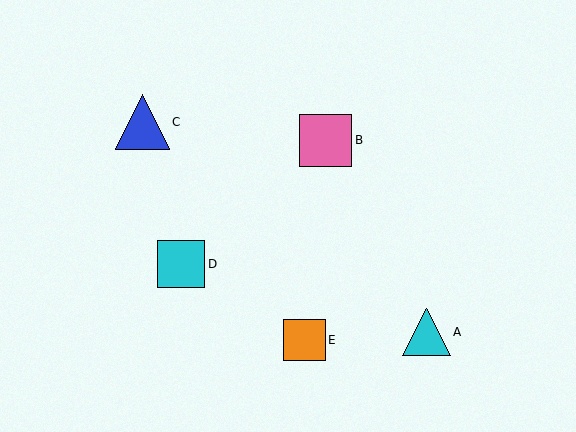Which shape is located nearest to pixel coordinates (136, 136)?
The blue triangle (labeled C) at (142, 122) is nearest to that location.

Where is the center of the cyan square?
The center of the cyan square is at (181, 264).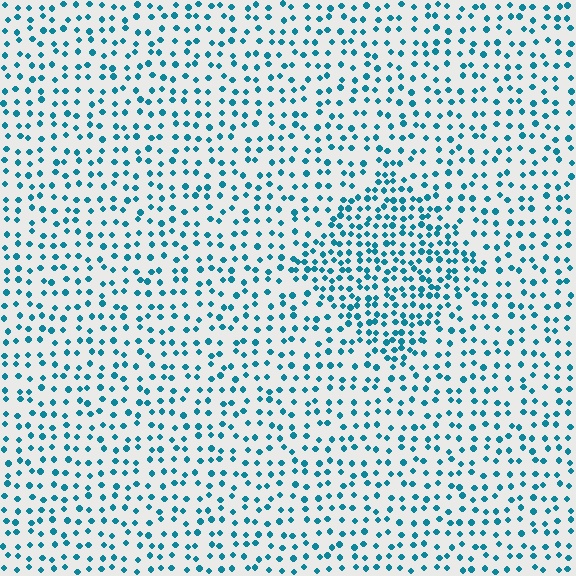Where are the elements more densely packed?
The elements are more densely packed inside the diamond boundary.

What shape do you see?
I see a diamond.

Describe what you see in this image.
The image contains small teal elements arranged at two different densities. A diamond-shaped region is visible where the elements are more densely packed than the surrounding area.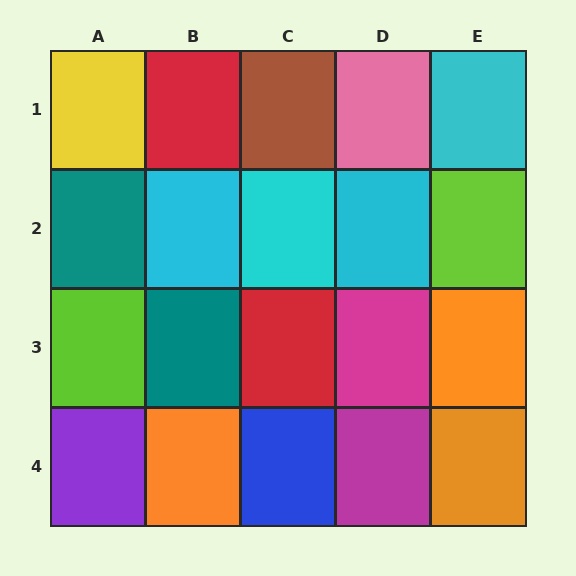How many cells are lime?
2 cells are lime.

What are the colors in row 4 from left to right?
Purple, orange, blue, magenta, orange.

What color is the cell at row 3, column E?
Orange.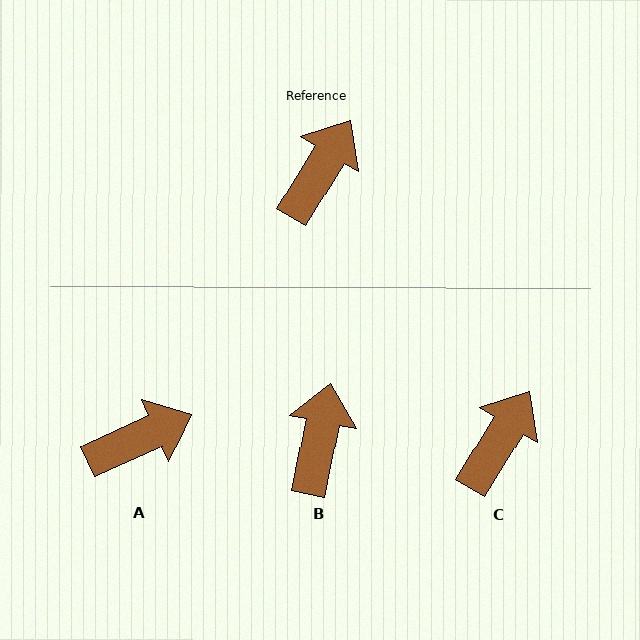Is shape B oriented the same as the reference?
No, it is off by about 20 degrees.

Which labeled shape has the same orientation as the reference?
C.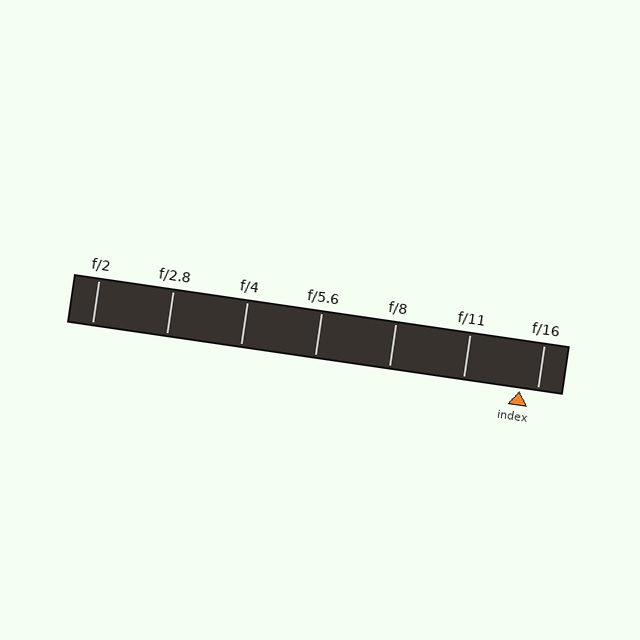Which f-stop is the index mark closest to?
The index mark is closest to f/16.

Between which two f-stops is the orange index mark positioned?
The index mark is between f/11 and f/16.